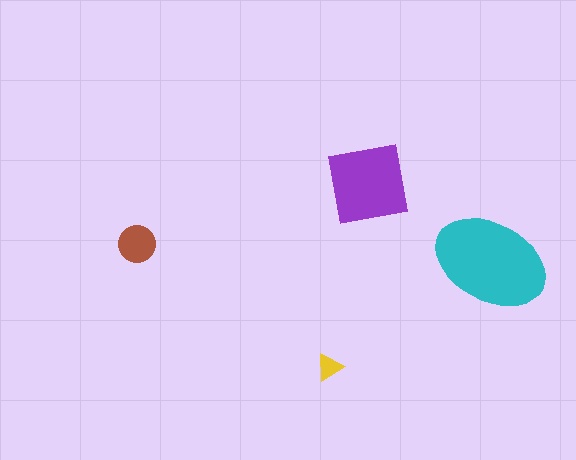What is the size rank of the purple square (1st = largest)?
2nd.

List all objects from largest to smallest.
The cyan ellipse, the purple square, the brown circle, the yellow triangle.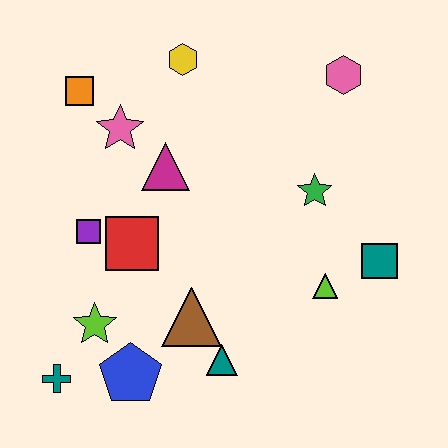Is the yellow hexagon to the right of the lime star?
Yes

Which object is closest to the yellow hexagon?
The pink star is closest to the yellow hexagon.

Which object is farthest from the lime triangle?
The orange square is farthest from the lime triangle.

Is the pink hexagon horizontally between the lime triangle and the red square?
No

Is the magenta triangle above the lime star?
Yes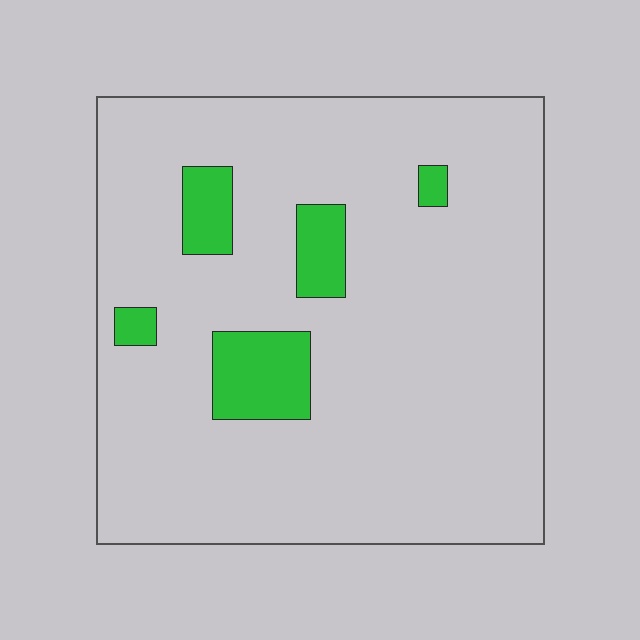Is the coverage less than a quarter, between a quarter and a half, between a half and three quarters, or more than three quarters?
Less than a quarter.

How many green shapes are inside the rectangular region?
5.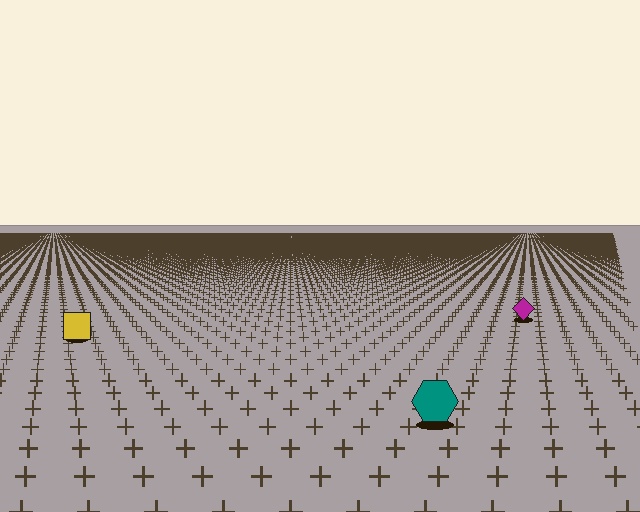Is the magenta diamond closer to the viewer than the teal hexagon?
No. The teal hexagon is closer — you can tell from the texture gradient: the ground texture is coarser near it.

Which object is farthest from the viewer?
The magenta diamond is farthest from the viewer. It appears smaller and the ground texture around it is denser.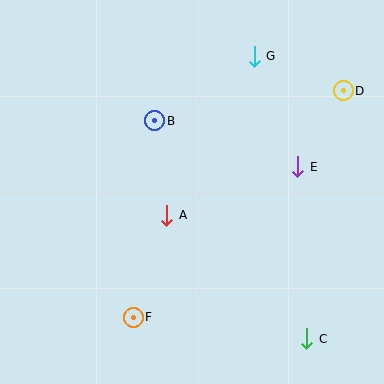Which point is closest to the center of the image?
Point A at (167, 215) is closest to the center.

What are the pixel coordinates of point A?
Point A is at (167, 215).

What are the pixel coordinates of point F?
Point F is at (133, 317).